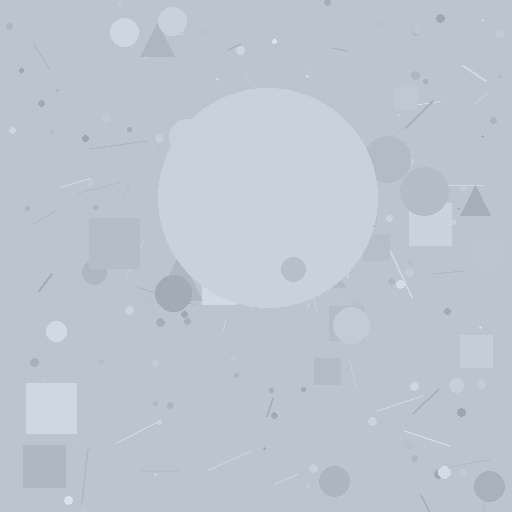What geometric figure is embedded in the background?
A circle is embedded in the background.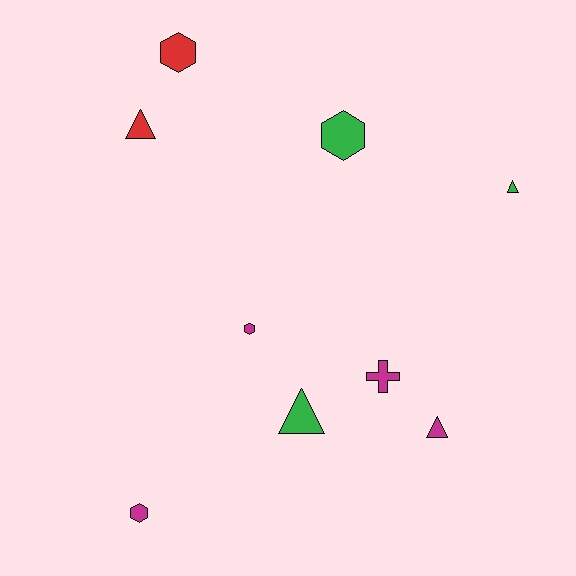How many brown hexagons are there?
There are no brown hexagons.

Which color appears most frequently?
Magenta, with 4 objects.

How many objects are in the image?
There are 9 objects.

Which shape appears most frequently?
Triangle, with 4 objects.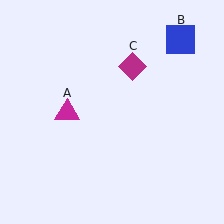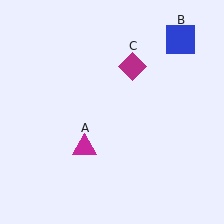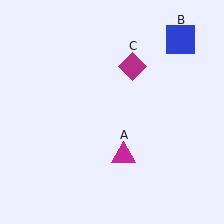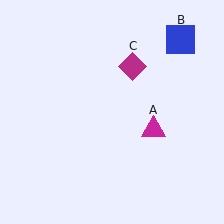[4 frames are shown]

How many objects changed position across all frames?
1 object changed position: magenta triangle (object A).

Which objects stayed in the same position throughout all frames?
Blue square (object B) and magenta diamond (object C) remained stationary.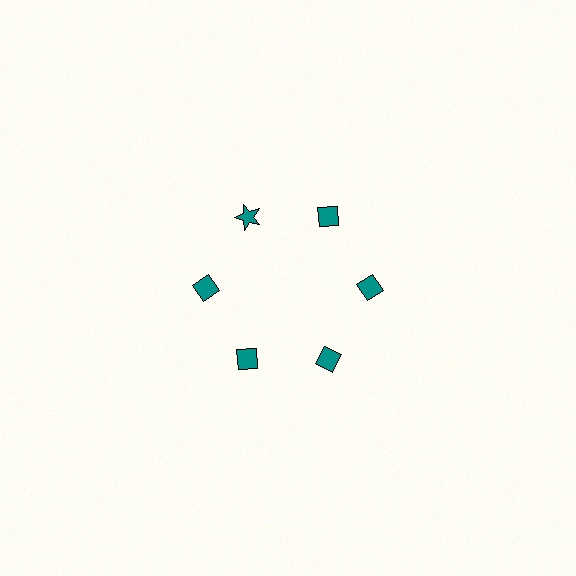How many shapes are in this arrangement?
There are 6 shapes arranged in a ring pattern.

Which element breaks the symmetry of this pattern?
The teal star at roughly the 11 o'clock position breaks the symmetry. All other shapes are teal diamonds.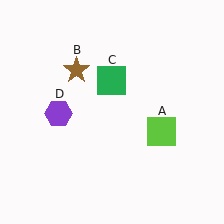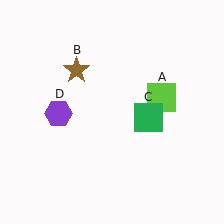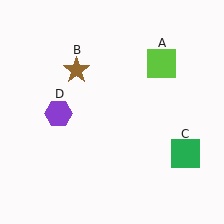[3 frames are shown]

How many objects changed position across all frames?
2 objects changed position: lime square (object A), green square (object C).